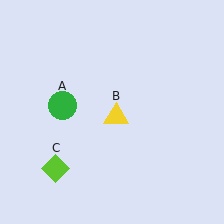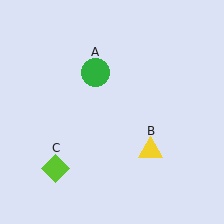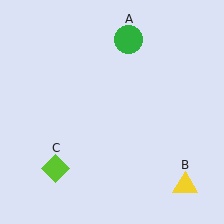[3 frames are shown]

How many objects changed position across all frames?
2 objects changed position: green circle (object A), yellow triangle (object B).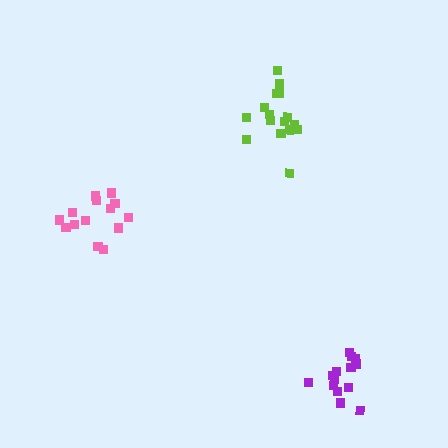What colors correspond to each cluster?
The clusters are colored: pink, lime, purple.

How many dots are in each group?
Group 1: 14 dots, Group 2: 16 dots, Group 3: 14 dots (44 total).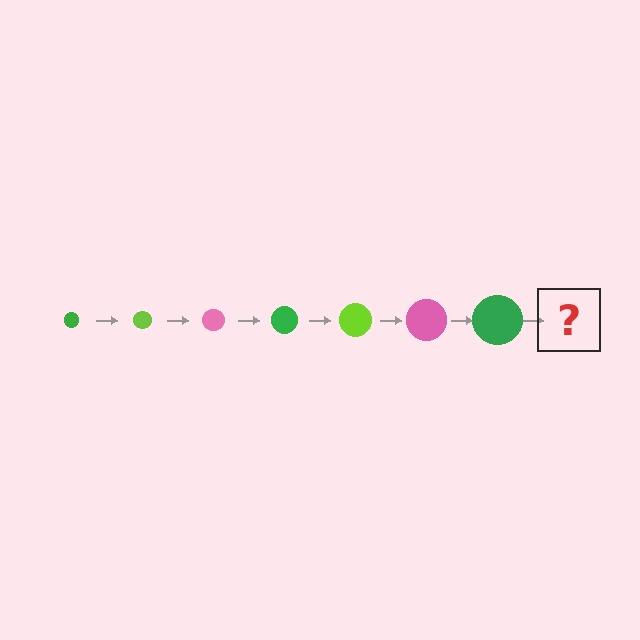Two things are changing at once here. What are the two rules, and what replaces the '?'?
The two rules are that the circle grows larger each step and the color cycles through green, lime, and pink. The '?' should be a lime circle, larger than the previous one.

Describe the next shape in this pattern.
It should be a lime circle, larger than the previous one.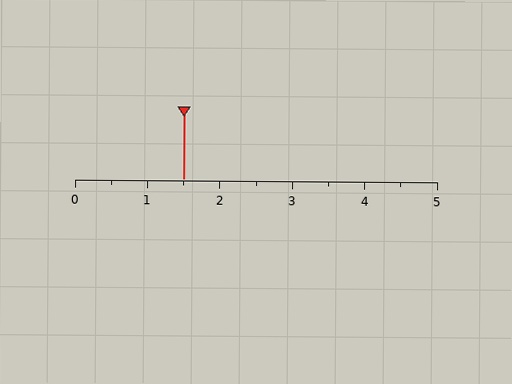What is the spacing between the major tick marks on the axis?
The major ticks are spaced 1 apart.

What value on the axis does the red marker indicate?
The marker indicates approximately 1.5.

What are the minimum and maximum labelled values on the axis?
The axis runs from 0 to 5.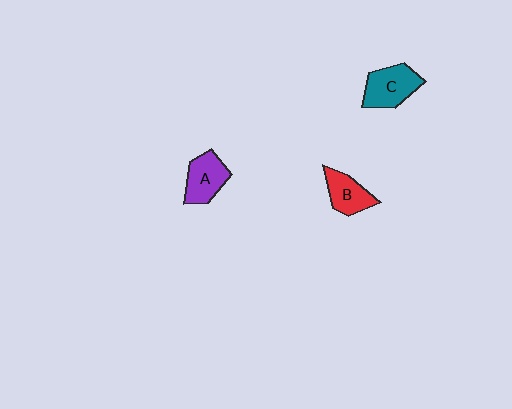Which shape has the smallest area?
Shape B (red).